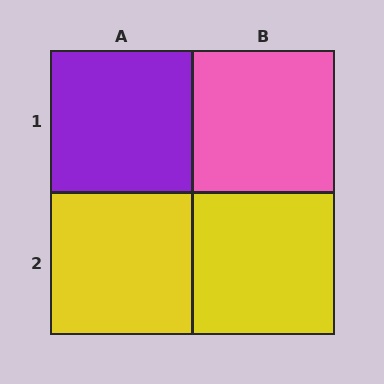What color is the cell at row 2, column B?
Yellow.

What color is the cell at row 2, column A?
Yellow.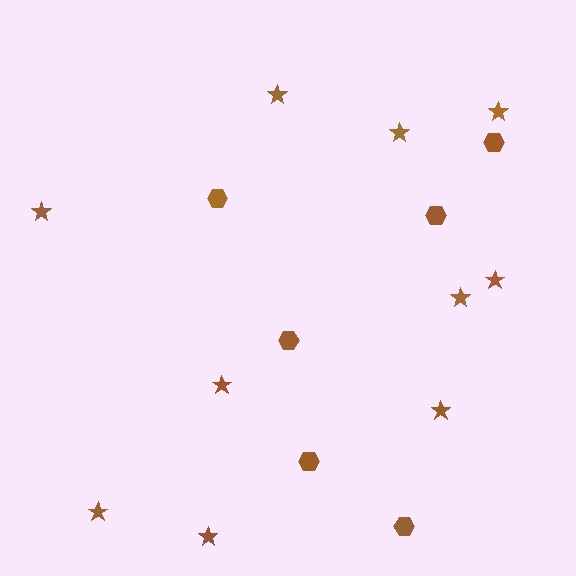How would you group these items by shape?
There are 2 groups: one group of hexagons (6) and one group of stars (10).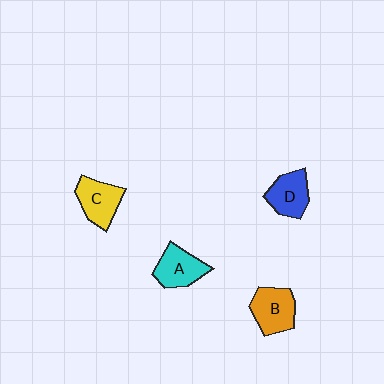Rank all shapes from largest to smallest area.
From largest to smallest: B (orange), C (yellow), A (cyan), D (blue).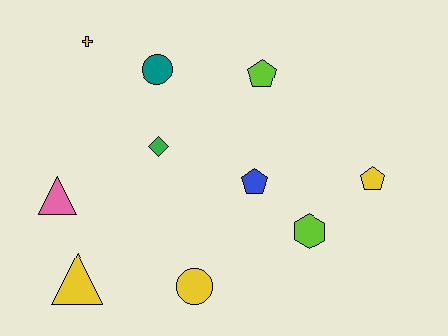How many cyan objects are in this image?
There are no cyan objects.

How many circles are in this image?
There are 2 circles.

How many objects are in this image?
There are 10 objects.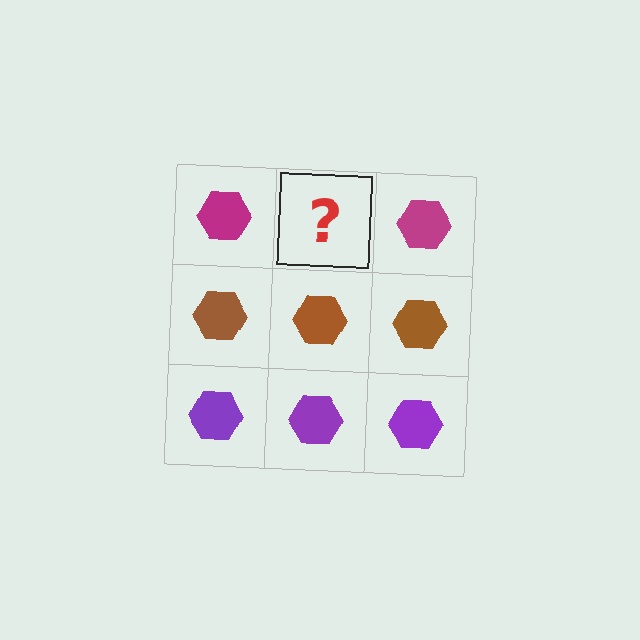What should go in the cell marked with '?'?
The missing cell should contain a magenta hexagon.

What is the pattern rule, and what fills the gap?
The rule is that each row has a consistent color. The gap should be filled with a magenta hexagon.